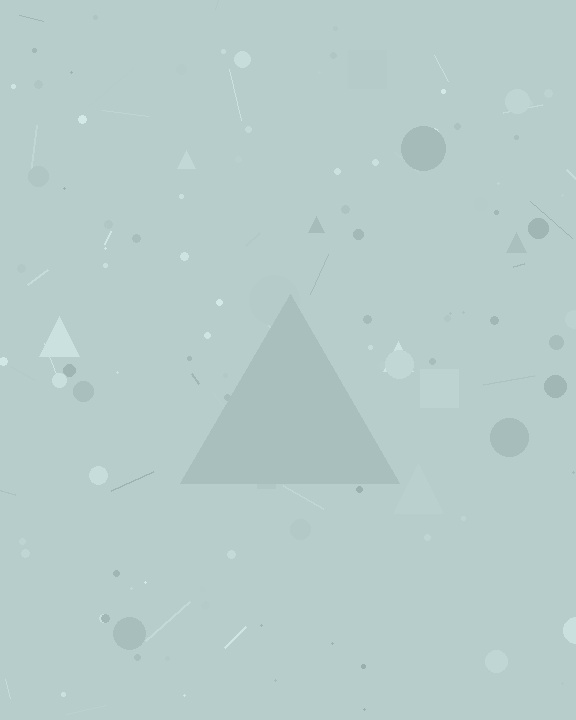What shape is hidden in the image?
A triangle is hidden in the image.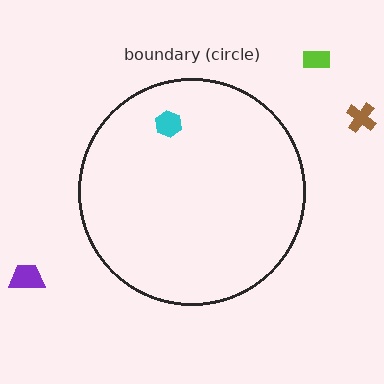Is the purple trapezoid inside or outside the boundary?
Outside.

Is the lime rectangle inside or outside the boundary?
Outside.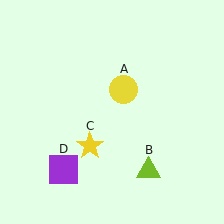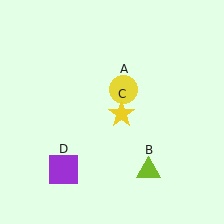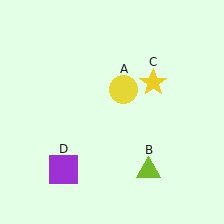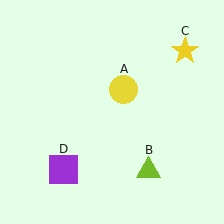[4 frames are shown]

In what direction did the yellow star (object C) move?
The yellow star (object C) moved up and to the right.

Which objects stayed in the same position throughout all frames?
Yellow circle (object A) and lime triangle (object B) and purple square (object D) remained stationary.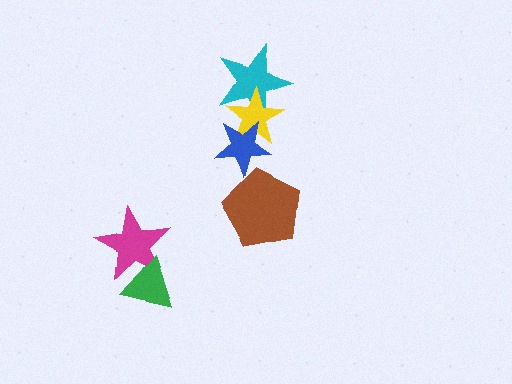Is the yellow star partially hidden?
Yes, it is partially covered by another shape.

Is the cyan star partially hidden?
Yes, it is partially covered by another shape.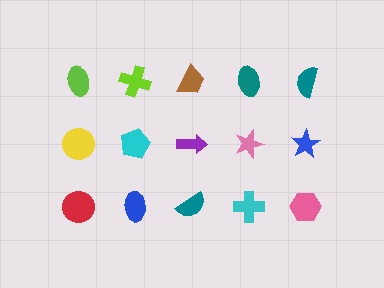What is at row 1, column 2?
A lime cross.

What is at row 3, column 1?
A red circle.